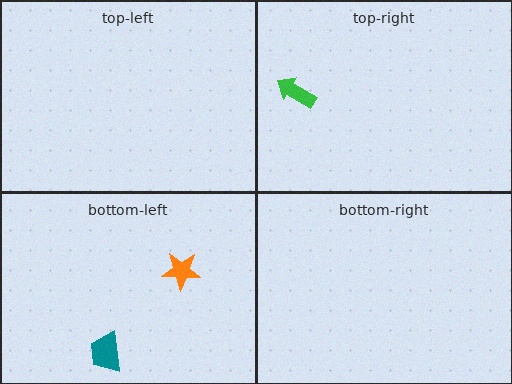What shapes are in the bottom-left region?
The orange star, the teal trapezoid.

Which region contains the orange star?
The bottom-left region.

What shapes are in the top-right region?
The green arrow.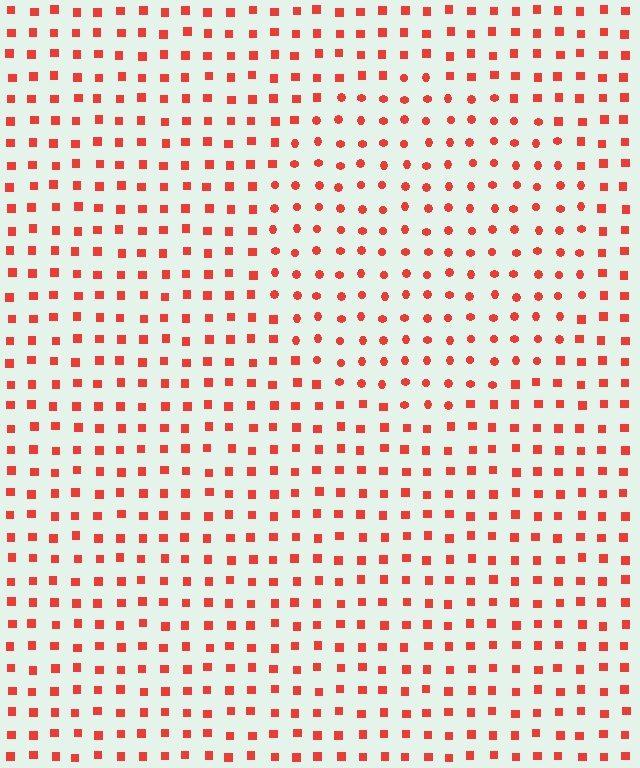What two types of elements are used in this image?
The image uses circles inside the circle region and squares outside it.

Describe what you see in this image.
The image is filled with small red elements arranged in a uniform grid. A circle-shaped region contains circles, while the surrounding area contains squares. The boundary is defined purely by the change in element shape.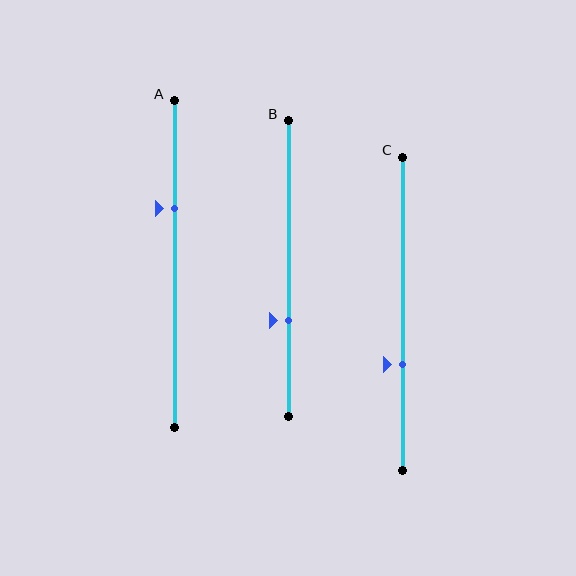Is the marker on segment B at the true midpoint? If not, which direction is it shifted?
No, the marker on segment B is shifted downward by about 18% of the segment length.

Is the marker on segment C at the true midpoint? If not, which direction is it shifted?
No, the marker on segment C is shifted downward by about 16% of the segment length.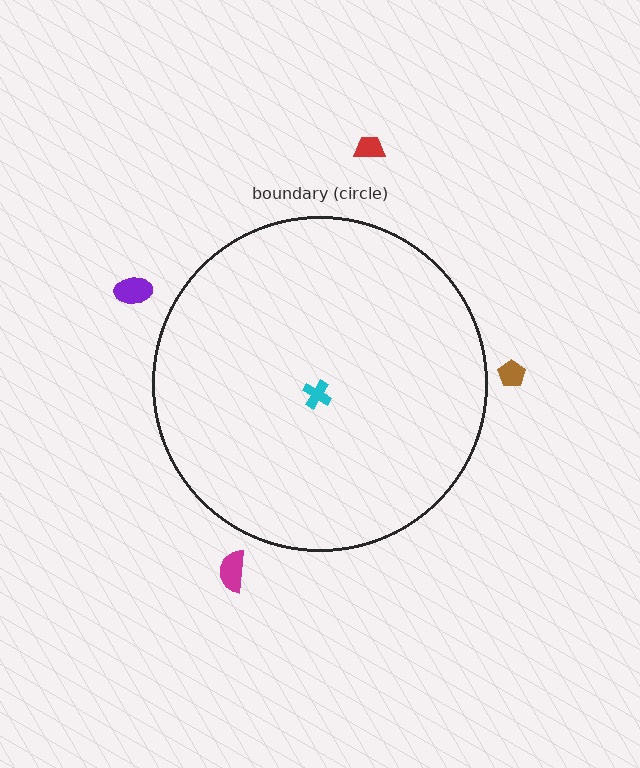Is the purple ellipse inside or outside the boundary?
Outside.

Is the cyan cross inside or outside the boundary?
Inside.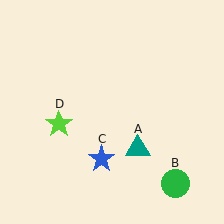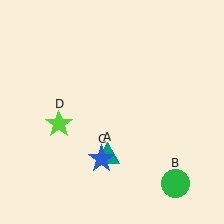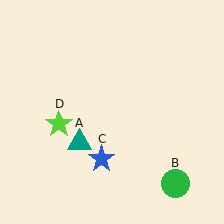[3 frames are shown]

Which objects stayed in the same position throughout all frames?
Green circle (object B) and blue star (object C) and lime star (object D) remained stationary.